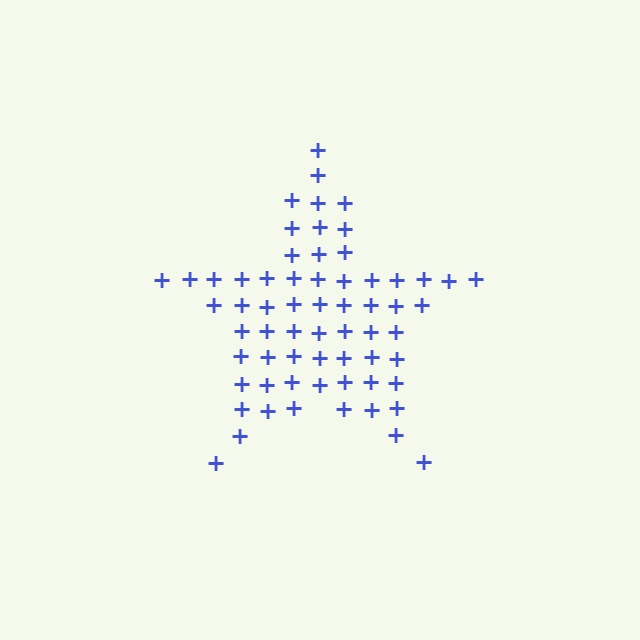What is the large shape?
The large shape is a star.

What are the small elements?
The small elements are plus signs.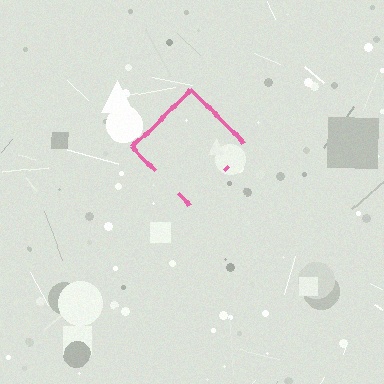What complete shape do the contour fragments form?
The contour fragments form a diamond.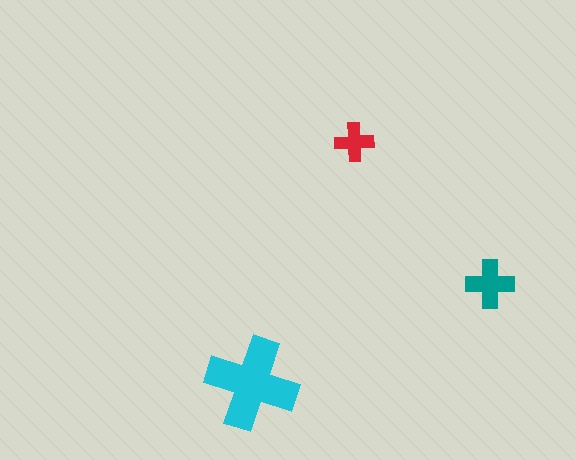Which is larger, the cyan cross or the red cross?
The cyan one.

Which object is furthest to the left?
The cyan cross is leftmost.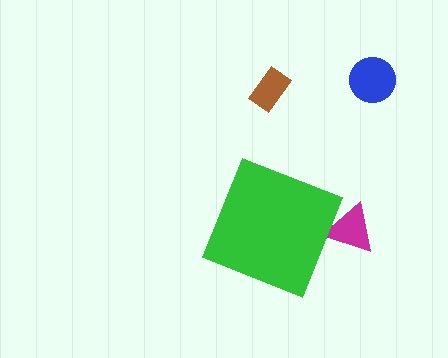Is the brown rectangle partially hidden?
No, the brown rectangle is fully visible.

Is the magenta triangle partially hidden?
Yes, the magenta triangle is partially hidden behind the green diamond.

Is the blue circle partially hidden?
No, the blue circle is fully visible.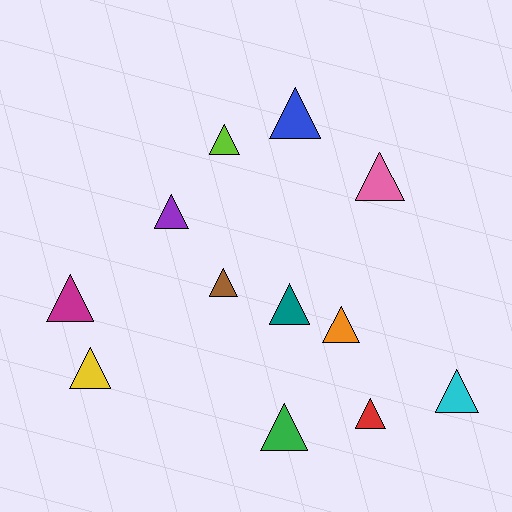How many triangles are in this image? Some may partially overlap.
There are 12 triangles.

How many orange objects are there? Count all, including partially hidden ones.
There is 1 orange object.